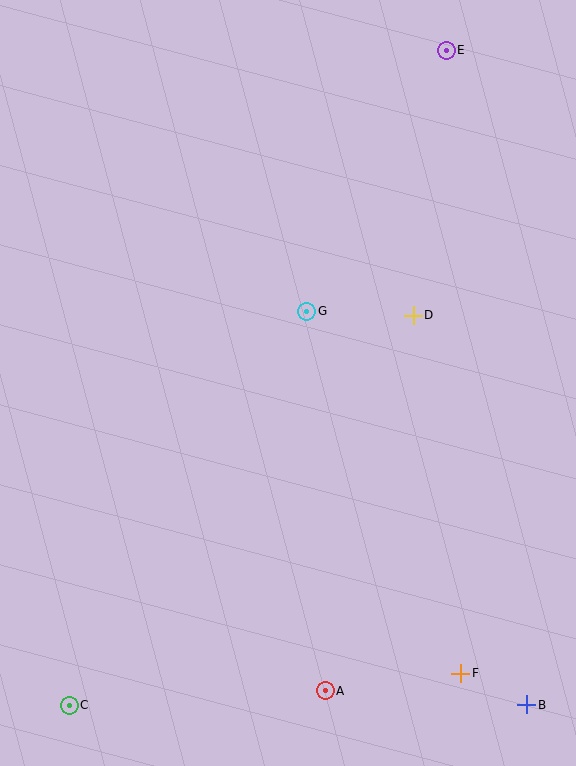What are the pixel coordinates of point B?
Point B is at (527, 705).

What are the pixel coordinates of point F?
Point F is at (461, 673).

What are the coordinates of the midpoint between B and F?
The midpoint between B and F is at (494, 689).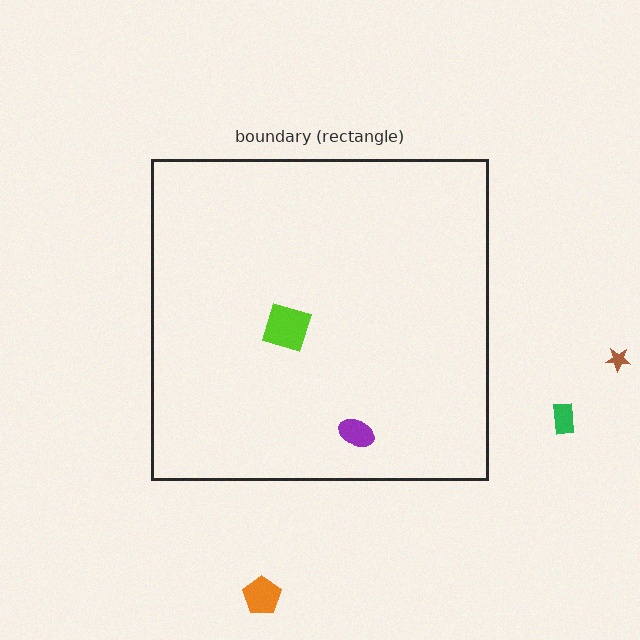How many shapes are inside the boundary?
2 inside, 3 outside.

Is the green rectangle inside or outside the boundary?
Outside.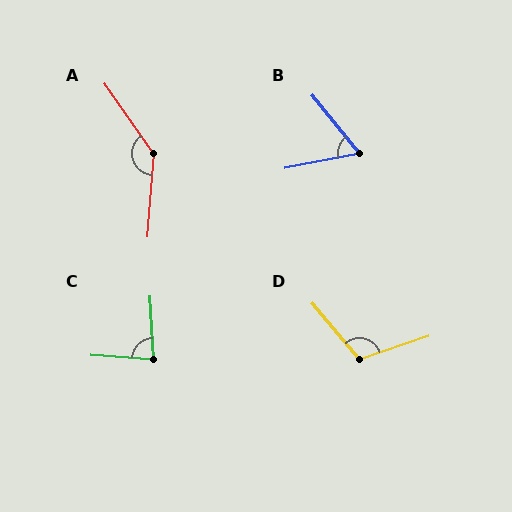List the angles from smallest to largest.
B (62°), C (83°), D (111°), A (140°).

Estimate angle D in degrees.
Approximately 111 degrees.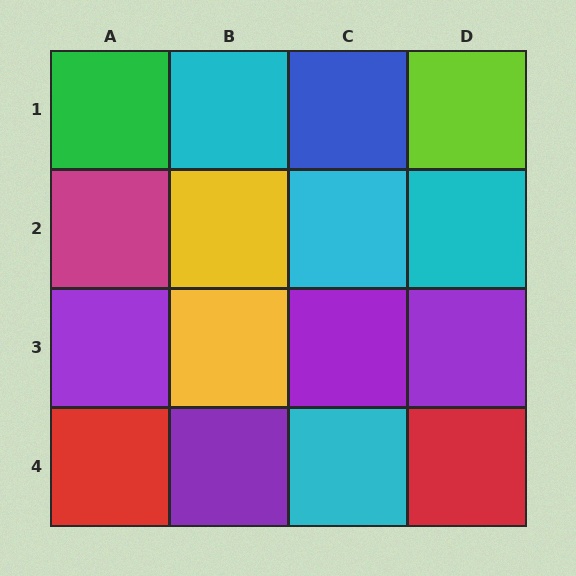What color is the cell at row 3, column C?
Purple.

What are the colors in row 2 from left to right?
Magenta, yellow, cyan, cyan.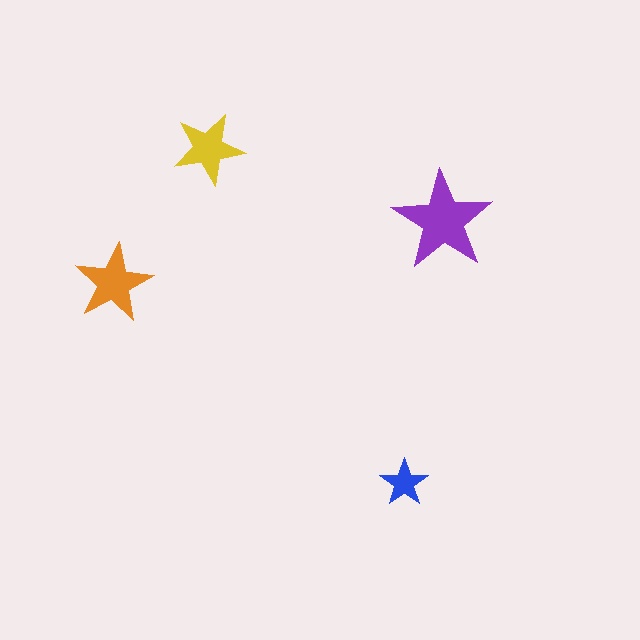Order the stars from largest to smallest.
the purple one, the orange one, the yellow one, the blue one.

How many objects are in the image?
There are 4 objects in the image.